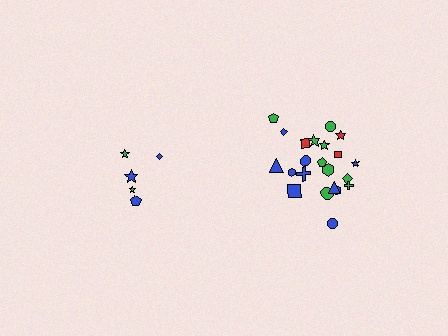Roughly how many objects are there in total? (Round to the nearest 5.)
Roughly 25 objects in total.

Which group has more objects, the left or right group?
The right group.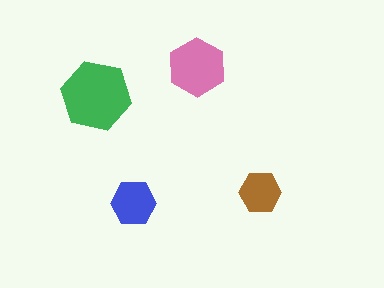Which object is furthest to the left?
The green hexagon is leftmost.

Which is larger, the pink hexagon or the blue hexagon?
The pink one.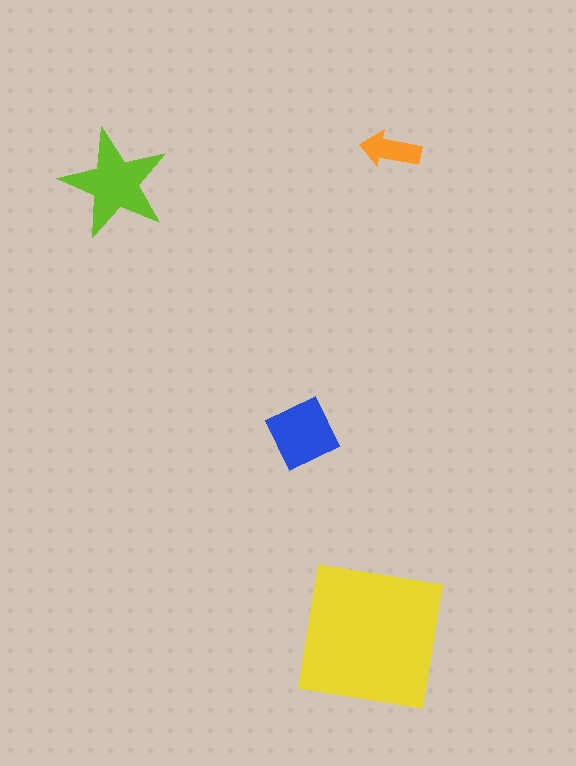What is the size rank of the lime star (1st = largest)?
2nd.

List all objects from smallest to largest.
The orange arrow, the blue diamond, the lime star, the yellow square.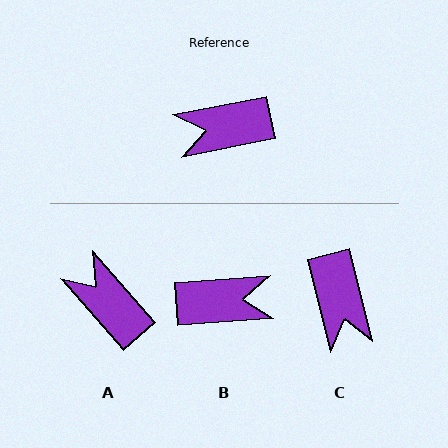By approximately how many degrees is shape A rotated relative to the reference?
Approximately 60 degrees clockwise.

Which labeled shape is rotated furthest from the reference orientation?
B, about 173 degrees away.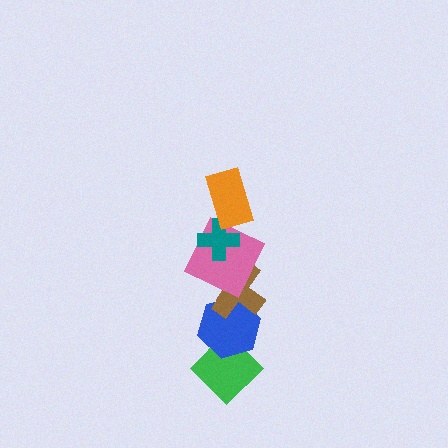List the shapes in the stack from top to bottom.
From top to bottom: the orange rectangle, the teal cross, the pink square, the brown cross, the blue hexagon, the green diamond.